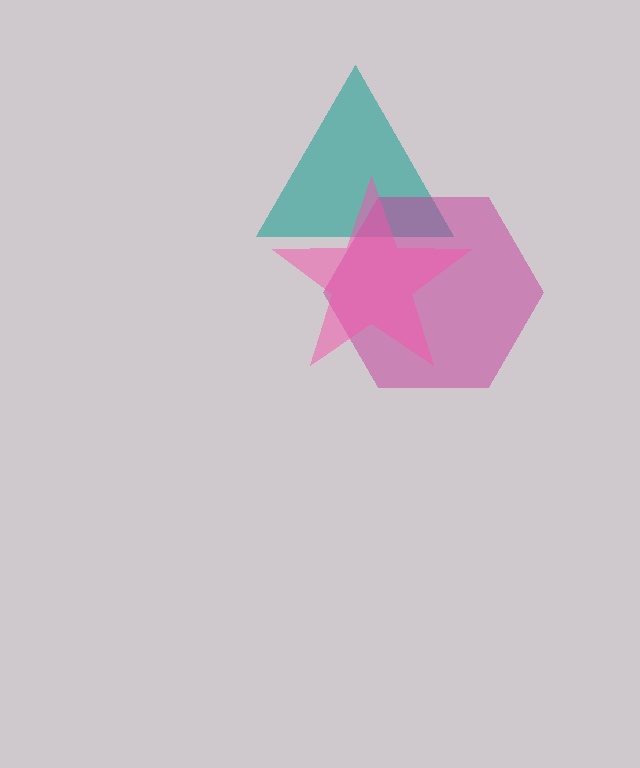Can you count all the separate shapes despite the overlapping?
Yes, there are 3 separate shapes.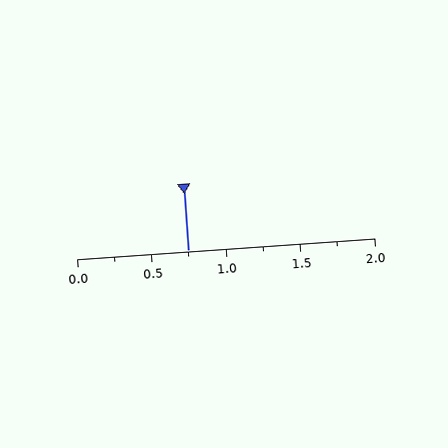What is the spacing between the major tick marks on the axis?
The major ticks are spaced 0.5 apart.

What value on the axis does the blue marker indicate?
The marker indicates approximately 0.75.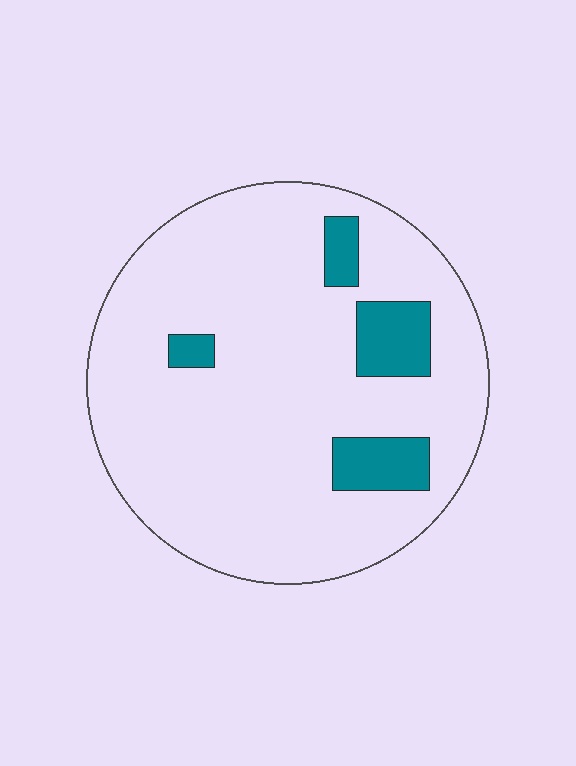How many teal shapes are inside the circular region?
4.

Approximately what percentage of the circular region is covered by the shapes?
Approximately 10%.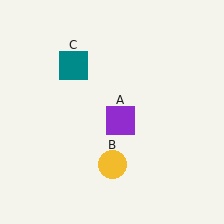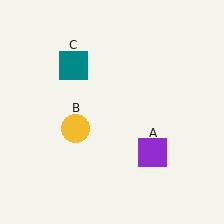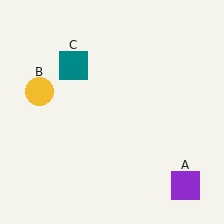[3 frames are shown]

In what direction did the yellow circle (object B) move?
The yellow circle (object B) moved up and to the left.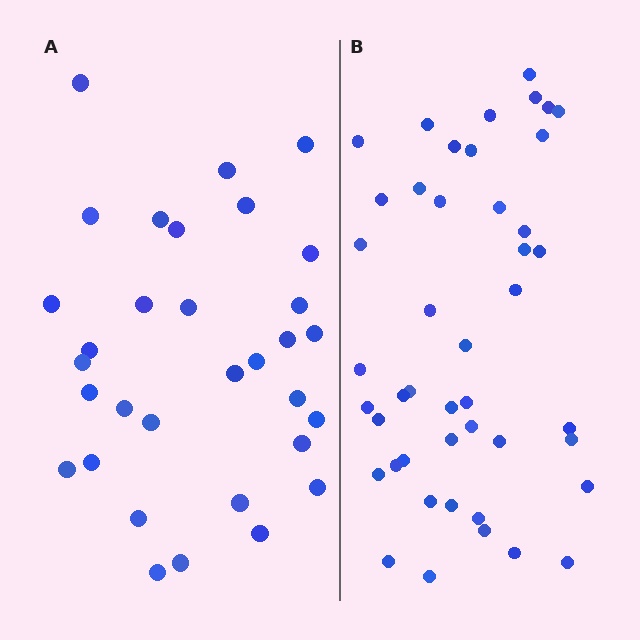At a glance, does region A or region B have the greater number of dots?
Region B (the right region) has more dots.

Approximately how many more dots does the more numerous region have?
Region B has approximately 15 more dots than region A.